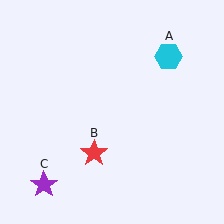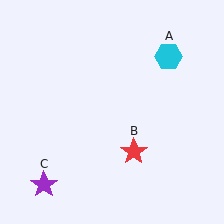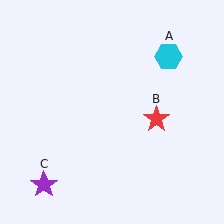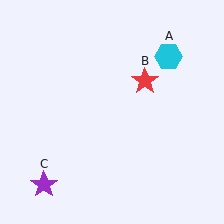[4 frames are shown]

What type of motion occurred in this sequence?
The red star (object B) rotated counterclockwise around the center of the scene.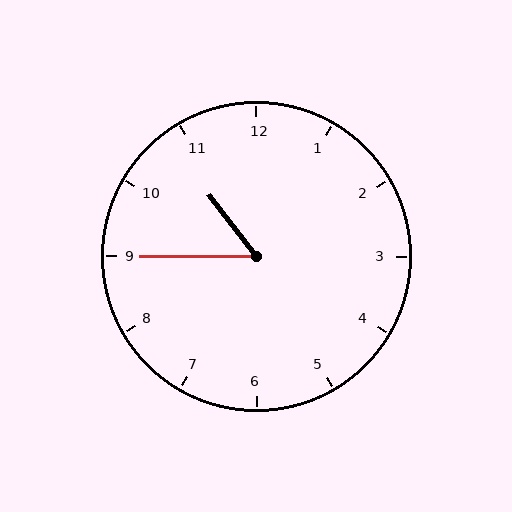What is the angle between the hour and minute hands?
Approximately 52 degrees.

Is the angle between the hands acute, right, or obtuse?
It is acute.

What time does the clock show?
10:45.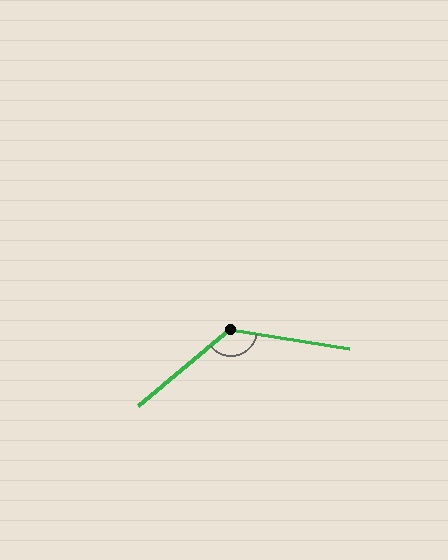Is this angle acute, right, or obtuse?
It is obtuse.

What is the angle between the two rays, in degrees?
Approximately 132 degrees.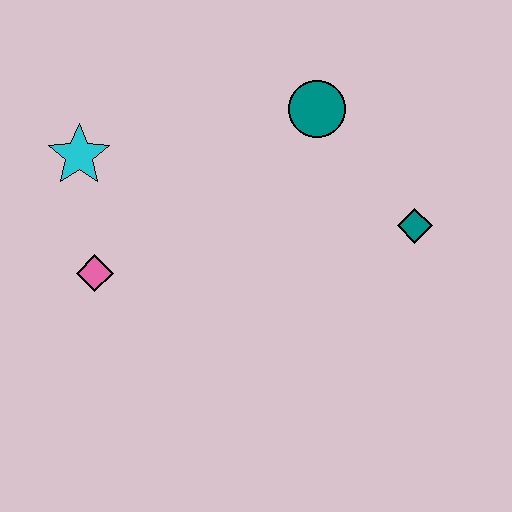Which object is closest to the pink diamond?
The cyan star is closest to the pink diamond.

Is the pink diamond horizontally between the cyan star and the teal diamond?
Yes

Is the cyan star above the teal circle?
No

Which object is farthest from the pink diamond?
The teal diamond is farthest from the pink diamond.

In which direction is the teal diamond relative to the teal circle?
The teal diamond is below the teal circle.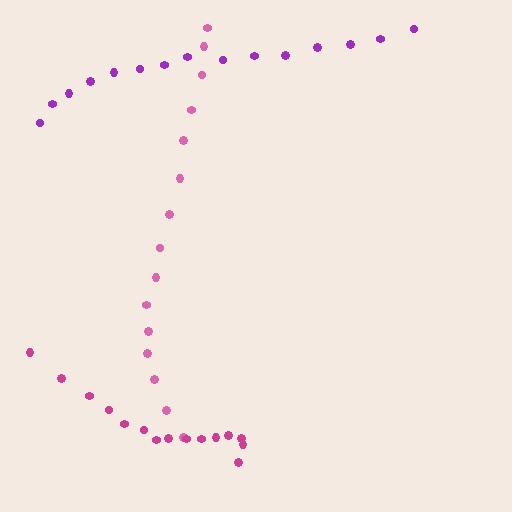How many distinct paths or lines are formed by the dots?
There are 3 distinct paths.